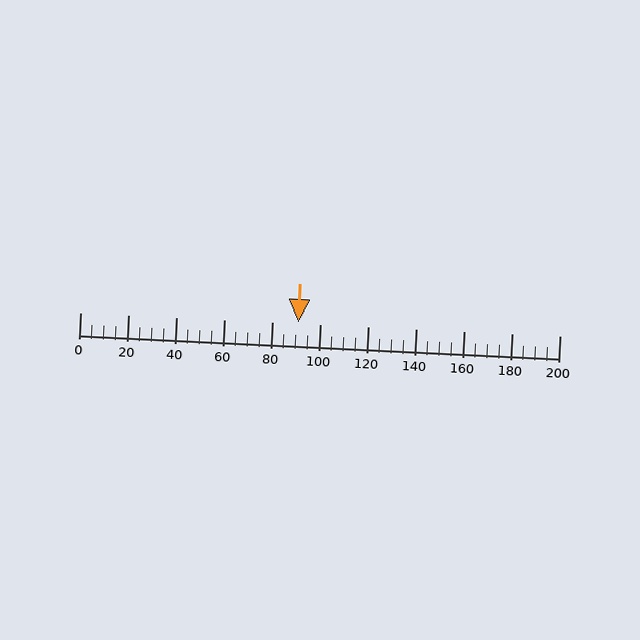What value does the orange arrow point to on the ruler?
The orange arrow points to approximately 91.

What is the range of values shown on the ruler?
The ruler shows values from 0 to 200.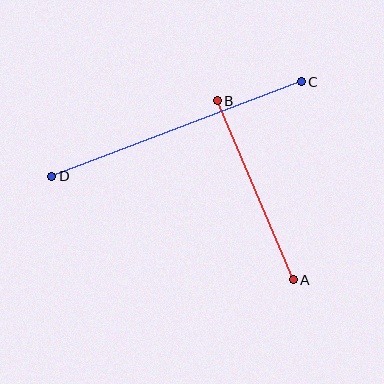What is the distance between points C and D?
The distance is approximately 267 pixels.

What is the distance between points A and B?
The distance is approximately 195 pixels.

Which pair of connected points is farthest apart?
Points C and D are farthest apart.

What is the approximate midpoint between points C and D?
The midpoint is at approximately (177, 129) pixels.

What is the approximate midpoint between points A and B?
The midpoint is at approximately (255, 190) pixels.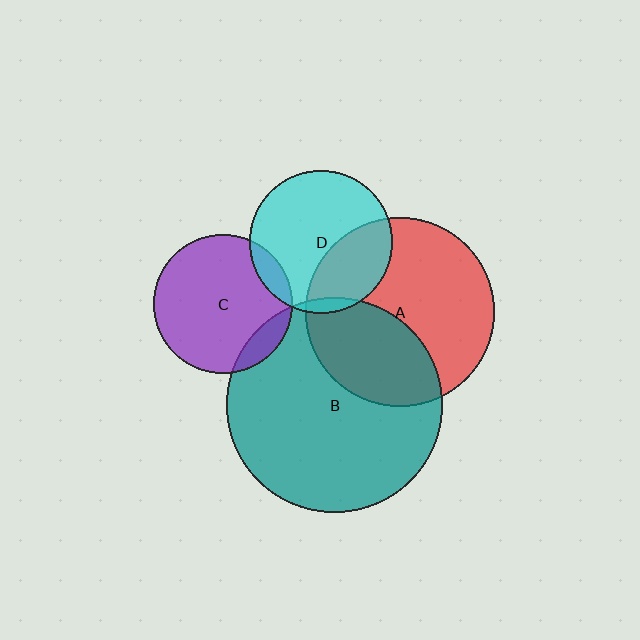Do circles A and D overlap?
Yes.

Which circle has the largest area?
Circle B (teal).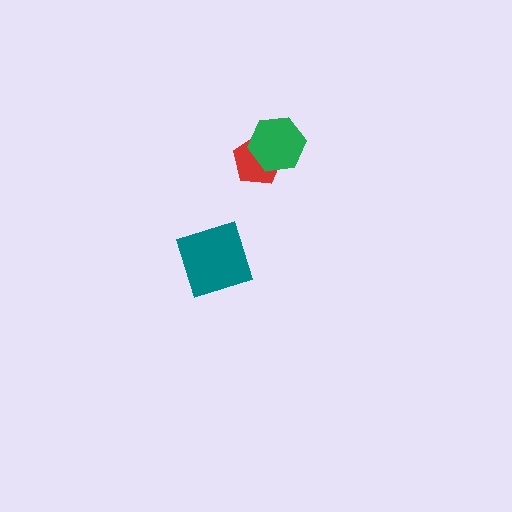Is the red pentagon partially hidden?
Yes, it is partially covered by another shape.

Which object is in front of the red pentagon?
The green hexagon is in front of the red pentagon.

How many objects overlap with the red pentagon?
1 object overlaps with the red pentagon.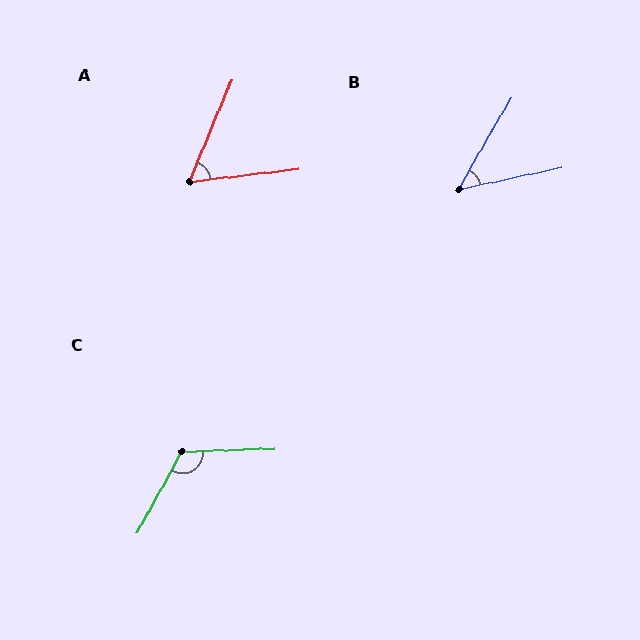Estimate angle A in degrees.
Approximately 61 degrees.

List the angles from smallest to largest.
B (48°), A (61°), C (120°).